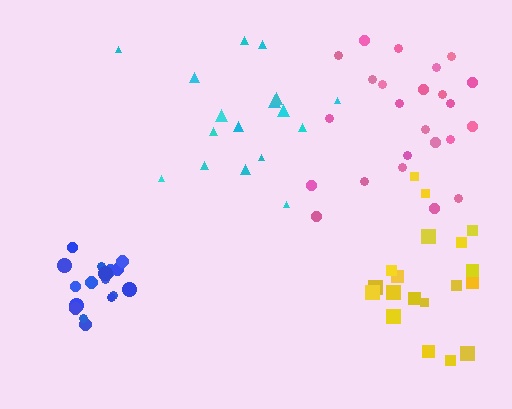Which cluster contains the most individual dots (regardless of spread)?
Pink (24).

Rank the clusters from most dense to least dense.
blue, yellow, pink, cyan.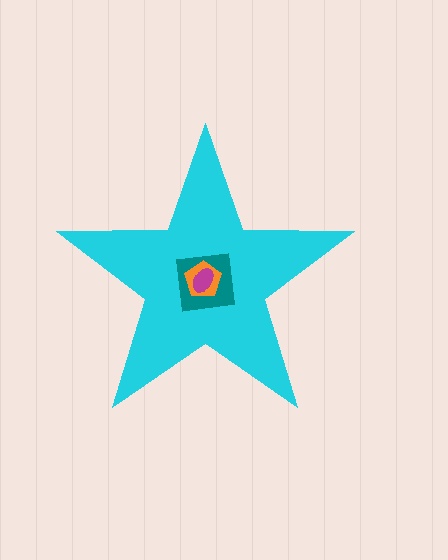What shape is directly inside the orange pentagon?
The magenta ellipse.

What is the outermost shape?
The cyan star.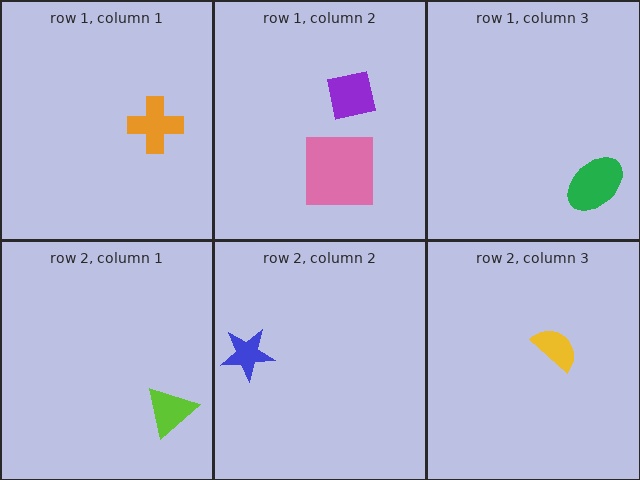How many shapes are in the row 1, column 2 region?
2.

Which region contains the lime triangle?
The row 2, column 1 region.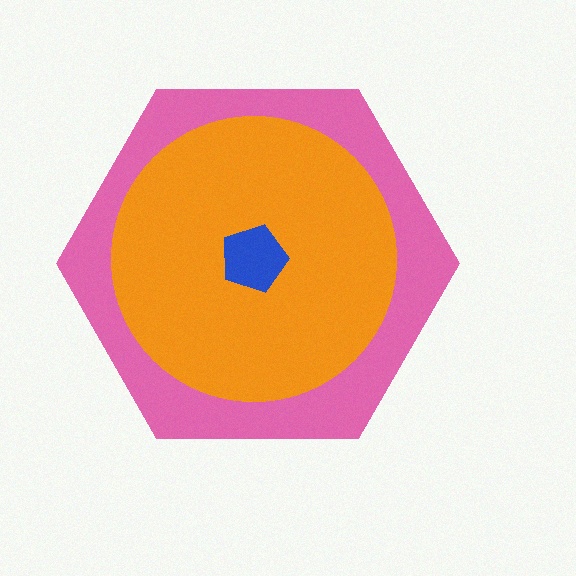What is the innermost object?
The blue pentagon.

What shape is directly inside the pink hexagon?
The orange circle.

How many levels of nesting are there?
3.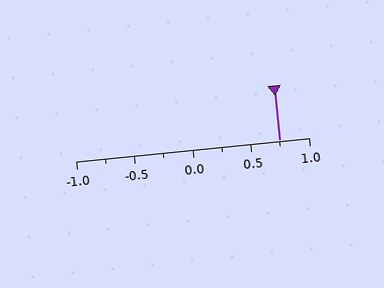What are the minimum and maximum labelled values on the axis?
The axis runs from -1.0 to 1.0.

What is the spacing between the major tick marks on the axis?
The major ticks are spaced 0.5 apart.